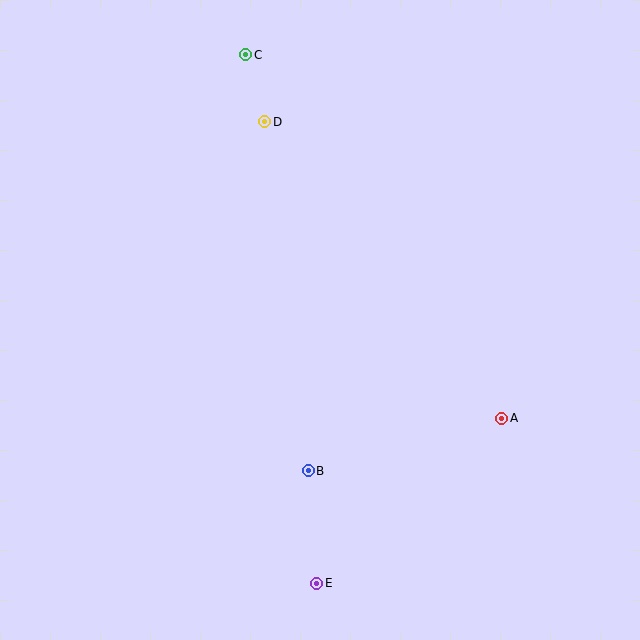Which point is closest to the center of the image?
Point B at (308, 471) is closest to the center.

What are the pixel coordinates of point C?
Point C is at (246, 55).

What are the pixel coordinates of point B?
Point B is at (308, 471).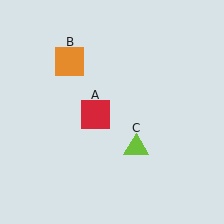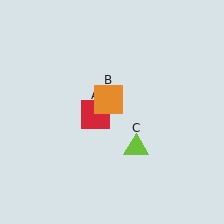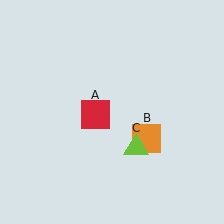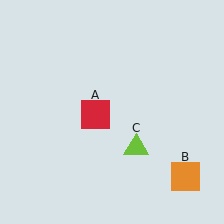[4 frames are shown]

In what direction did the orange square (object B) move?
The orange square (object B) moved down and to the right.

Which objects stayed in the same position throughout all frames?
Red square (object A) and lime triangle (object C) remained stationary.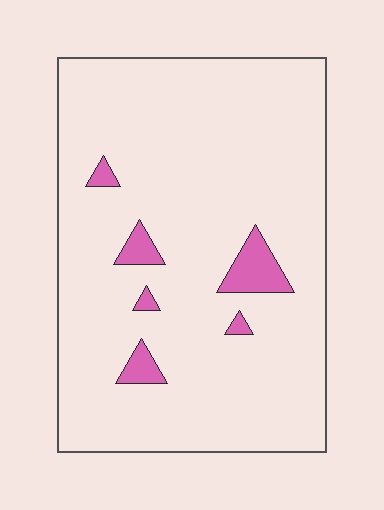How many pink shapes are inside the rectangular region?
6.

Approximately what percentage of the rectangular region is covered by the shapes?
Approximately 5%.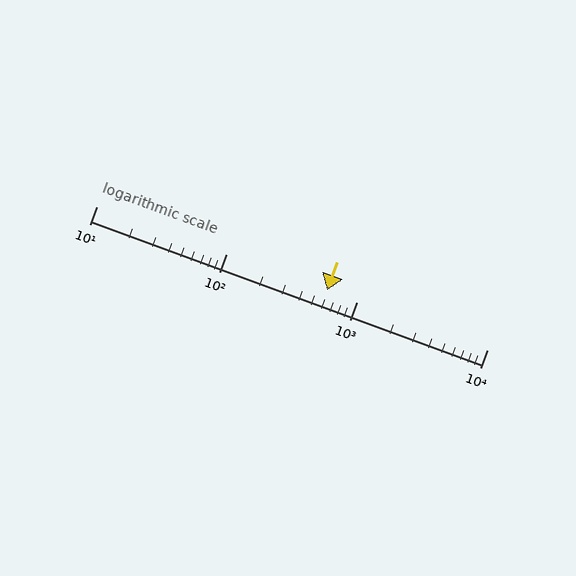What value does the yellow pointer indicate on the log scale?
The pointer indicates approximately 590.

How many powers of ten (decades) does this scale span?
The scale spans 3 decades, from 10 to 10000.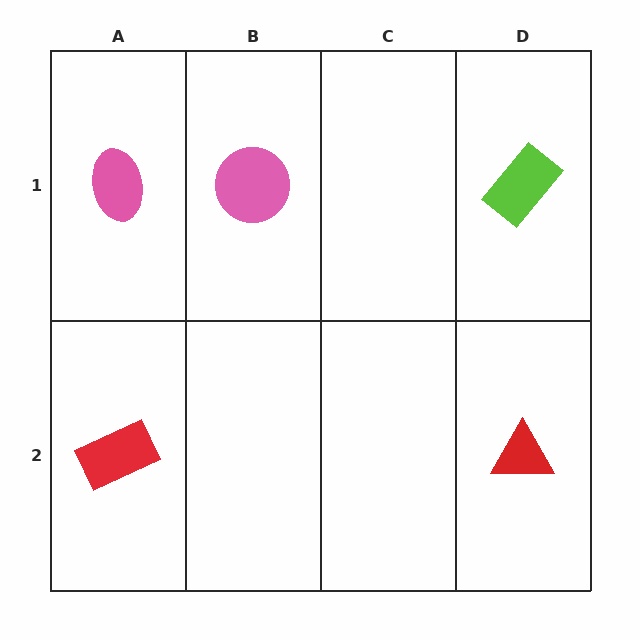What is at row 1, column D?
A lime rectangle.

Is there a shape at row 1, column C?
No, that cell is empty.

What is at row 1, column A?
A pink ellipse.